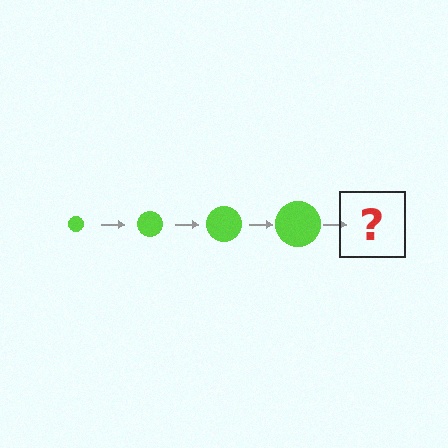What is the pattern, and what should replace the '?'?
The pattern is that the circle gets progressively larger each step. The '?' should be a lime circle, larger than the previous one.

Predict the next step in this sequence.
The next step is a lime circle, larger than the previous one.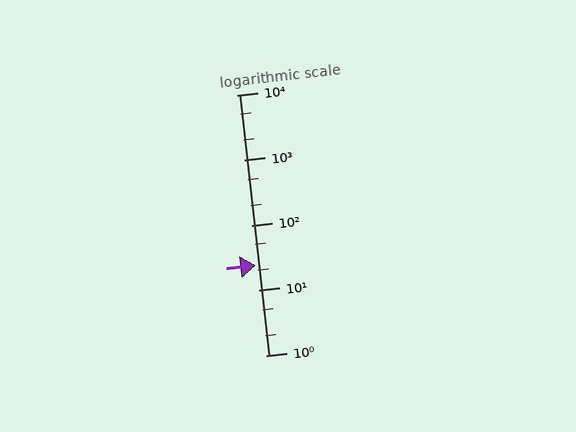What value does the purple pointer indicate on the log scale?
The pointer indicates approximately 24.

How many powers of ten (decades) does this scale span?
The scale spans 4 decades, from 1 to 10000.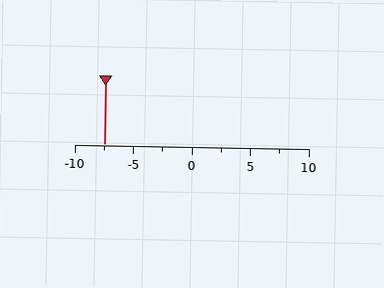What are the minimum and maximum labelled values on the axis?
The axis runs from -10 to 10.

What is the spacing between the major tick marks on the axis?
The major ticks are spaced 5 apart.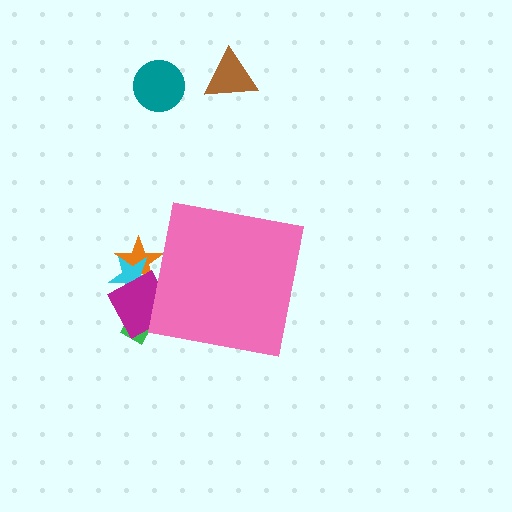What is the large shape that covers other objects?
A pink square.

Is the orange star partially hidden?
Yes, the orange star is partially hidden behind the pink square.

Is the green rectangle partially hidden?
Yes, the green rectangle is partially hidden behind the pink square.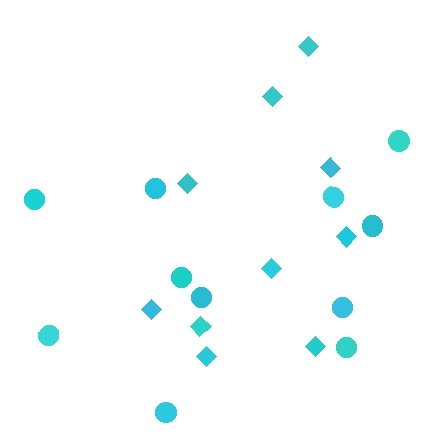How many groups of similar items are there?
There are 2 groups: one group of circles (11) and one group of diamonds (10).